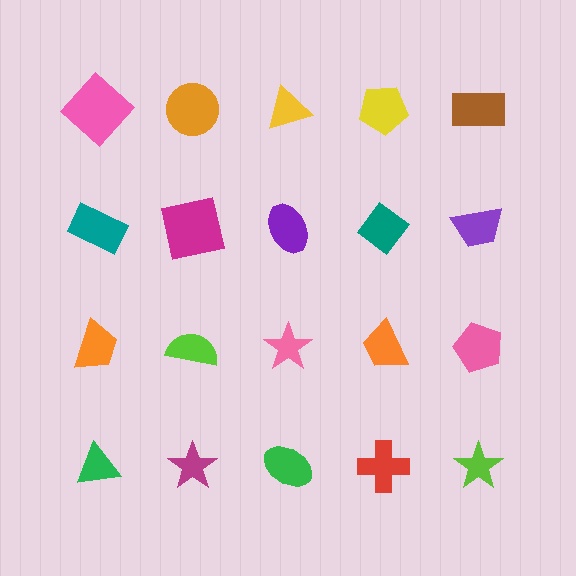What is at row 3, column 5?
A pink pentagon.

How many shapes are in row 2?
5 shapes.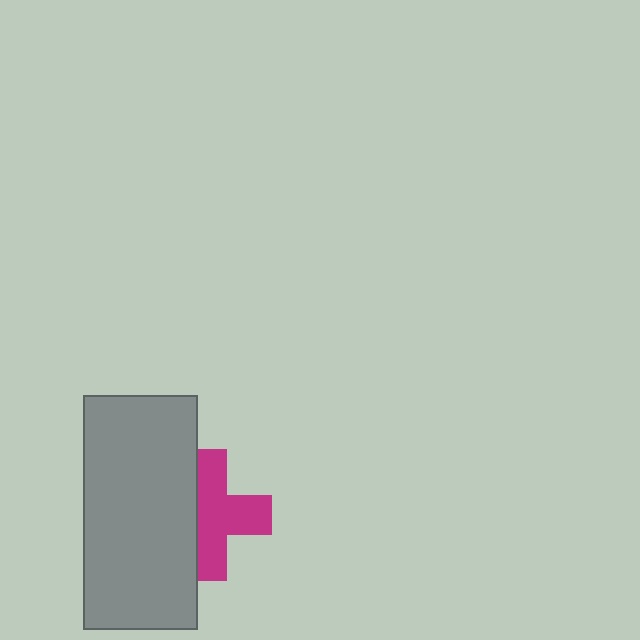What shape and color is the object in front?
The object in front is a gray rectangle.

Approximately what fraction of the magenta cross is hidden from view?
Roughly 37% of the magenta cross is hidden behind the gray rectangle.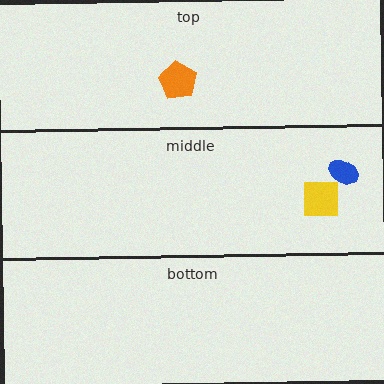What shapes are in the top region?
The orange pentagon.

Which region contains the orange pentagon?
The top region.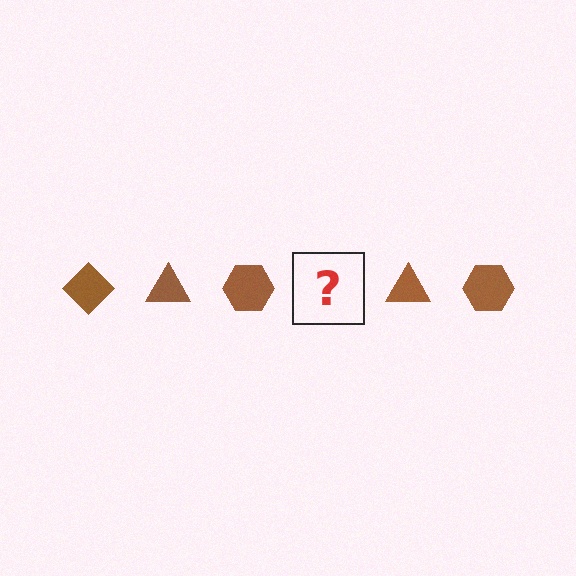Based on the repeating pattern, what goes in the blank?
The blank should be a brown diamond.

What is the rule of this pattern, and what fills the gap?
The rule is that the pattern cycles through diamond, triangle, hexagon shapes in brown. The gap should be filled with a brown diamond.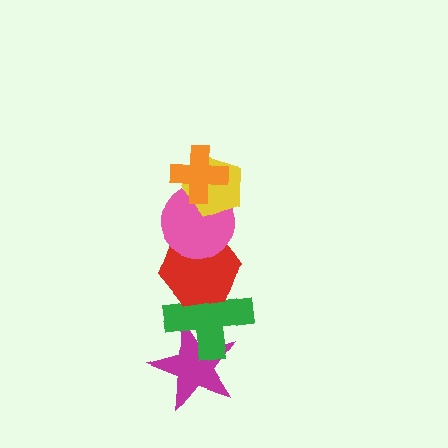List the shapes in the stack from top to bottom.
From top to bottom: the orange cross, the yellow pentagon, the pink circle, the red hexagon, the green cross, the magenta star.